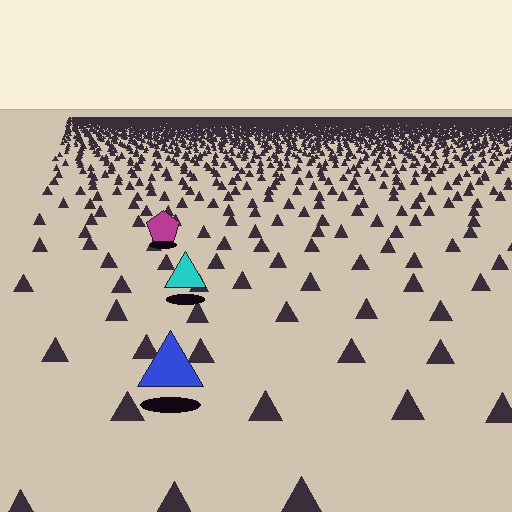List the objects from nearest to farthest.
From nearest to farthest: the blue triangle, the cyan triangle, the magenta pentagon.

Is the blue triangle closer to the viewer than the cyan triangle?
Yes. The blue triangle is closer — you can tell from the texture gradient: the ground texture is coarser near it.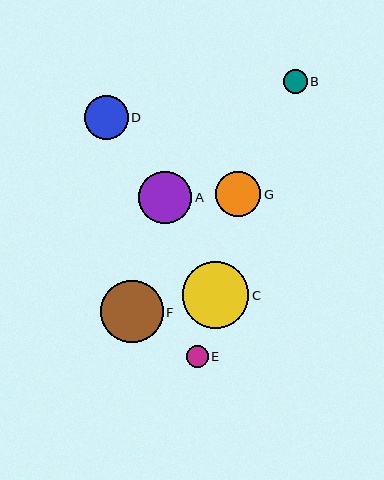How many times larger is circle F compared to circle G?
Circle F is approximately 1.4 times the size of circle G.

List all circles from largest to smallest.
From largest to smallest: C, F, A, G, D, B, E.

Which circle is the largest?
Circle C is the largest with a size of approximately 66 pixels.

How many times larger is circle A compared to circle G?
Circle A is approximately 1.2 times the size of circle G.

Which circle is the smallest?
Circle E is the smallest with a size of approximately 22 pixels.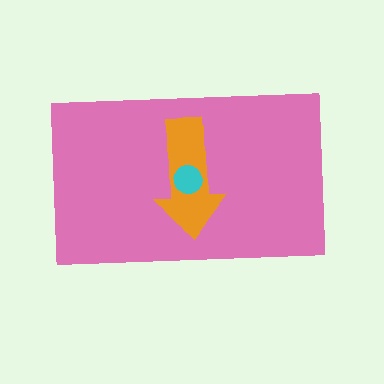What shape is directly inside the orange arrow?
The cyan circle.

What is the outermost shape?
The pink rectangle.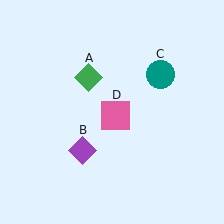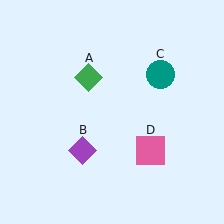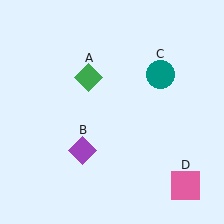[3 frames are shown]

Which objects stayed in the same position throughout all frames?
Green diamond (object A) and purple diamond (object B) and teal circle (object C) remained stationary.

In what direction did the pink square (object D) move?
The pink square (object D) moved down and to the right.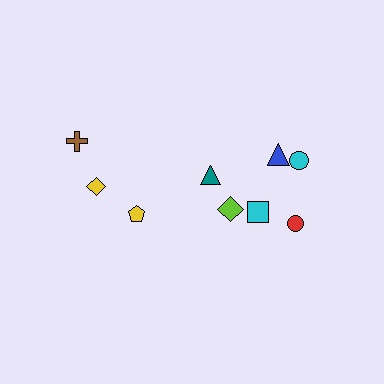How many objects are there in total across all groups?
There are 9 objects.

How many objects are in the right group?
There are 6 objects.